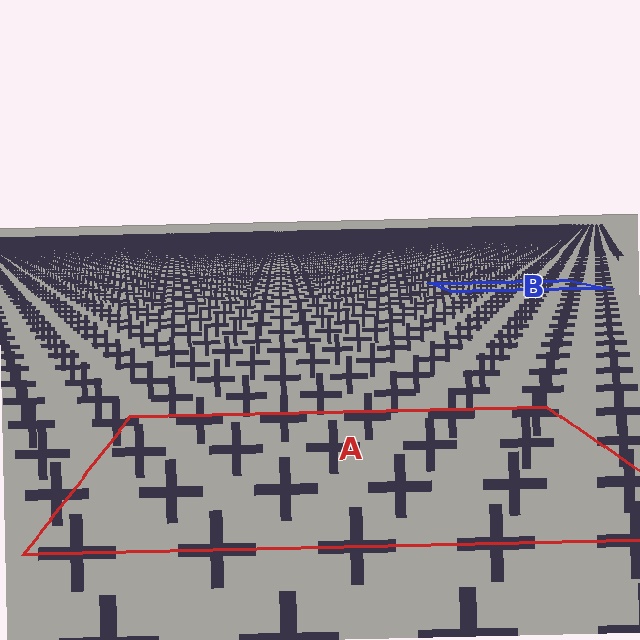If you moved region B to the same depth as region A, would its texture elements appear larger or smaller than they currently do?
They would appear larger. At a closer depth, the same texture elements are projected at a bigger on-screen size.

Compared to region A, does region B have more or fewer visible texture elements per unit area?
Region B has more texture elements per unit area — they are packed more densely because it is farther away.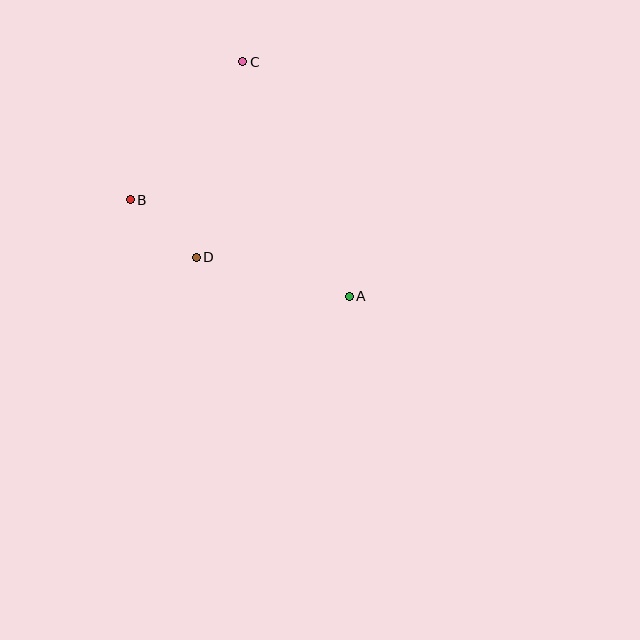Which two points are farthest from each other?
Points A and C are farthest from each other.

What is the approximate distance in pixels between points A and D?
The distance between A and D is approximately 158 pixels.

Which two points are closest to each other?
Points B and D are closest to each other.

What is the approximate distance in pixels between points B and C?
The distance between B and C is approximately 178 pixels.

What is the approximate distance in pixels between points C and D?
The distance between C and D is approximately 201 pixels.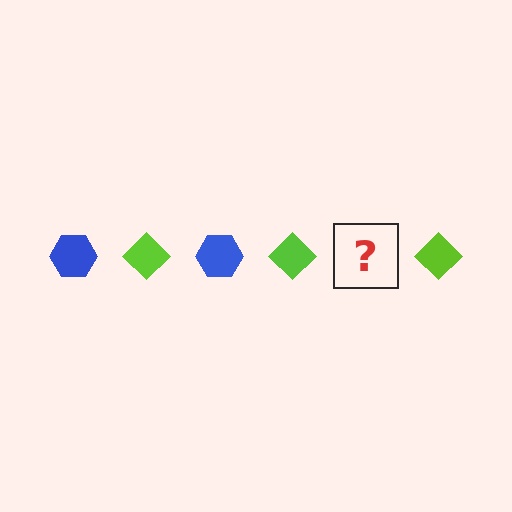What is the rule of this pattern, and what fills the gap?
The rule is that the pattern alternates between blue hexagon and lime diamond. The gap should be filled with a blue hexagon.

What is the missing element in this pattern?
The missing element is a blue hexagon.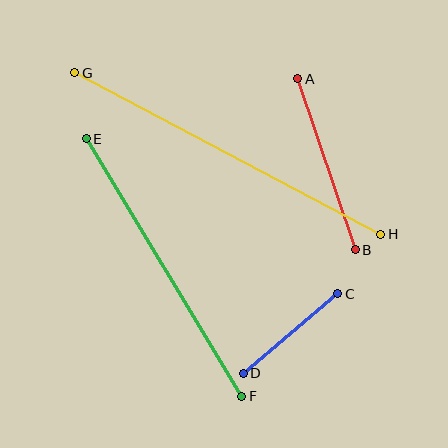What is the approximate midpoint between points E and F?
The midpoint is at approximately (164, 267) pixels.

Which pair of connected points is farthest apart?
Points G and H are farthest apart.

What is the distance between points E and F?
The distance is approximately 301 pixels.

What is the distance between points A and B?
The distance is approximately 180 pixels.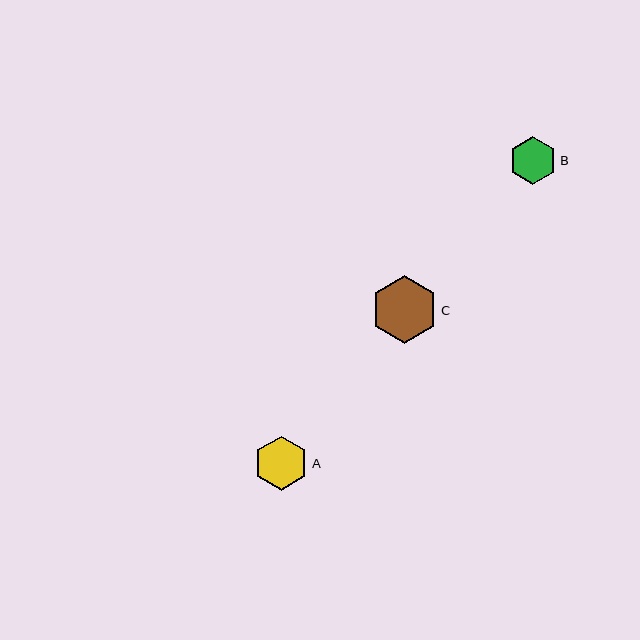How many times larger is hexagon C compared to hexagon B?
Hexagon C is approximately 1.4 times the size of hexagon B.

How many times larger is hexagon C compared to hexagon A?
Hexagon C is approximately 1.3 times the size of hexagon A.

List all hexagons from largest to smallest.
From largest to smallest: C, A, B.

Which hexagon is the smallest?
Hexagon B is the smallest with a size of approximately 47 pixels.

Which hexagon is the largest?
Hexagon C is the largest with a size of approximately 68 pixels.